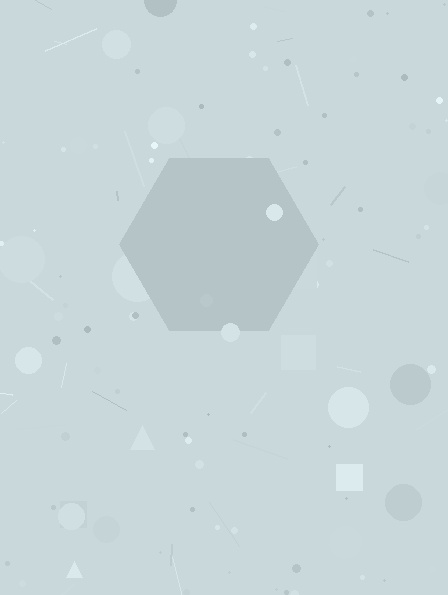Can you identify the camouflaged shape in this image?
The camouflaged shape is a hexagon.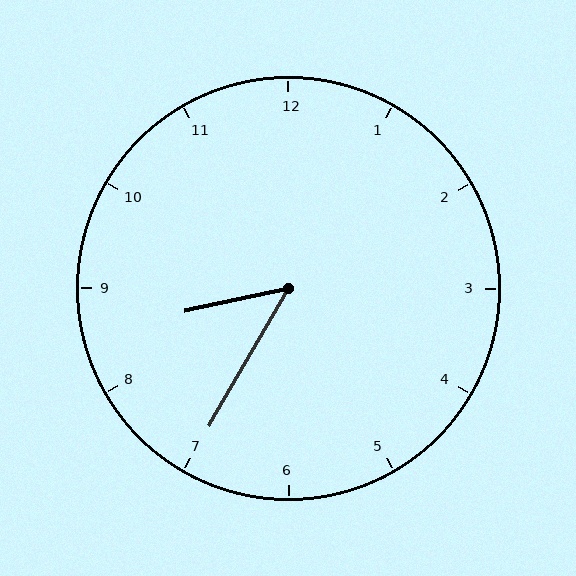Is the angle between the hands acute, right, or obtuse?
It is acute.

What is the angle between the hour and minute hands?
Approximately 48 degrees.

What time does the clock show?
8:35.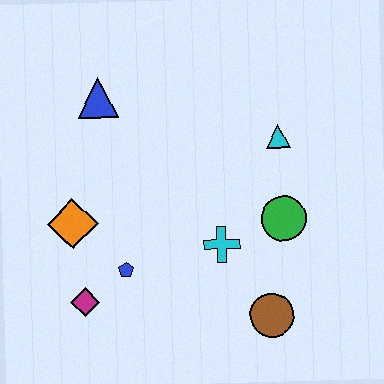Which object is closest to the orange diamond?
The blue pentagon is closest to the orange diamond.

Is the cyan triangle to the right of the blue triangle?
Yes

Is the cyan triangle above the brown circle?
Yes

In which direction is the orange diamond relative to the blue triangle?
The orange diamond is below the blue triangle.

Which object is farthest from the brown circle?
The blue triangle is farthest from the brown circle.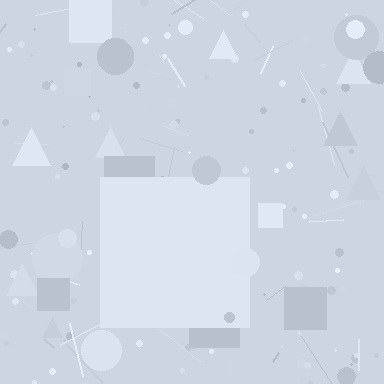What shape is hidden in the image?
A square is hidden in the image.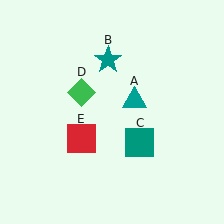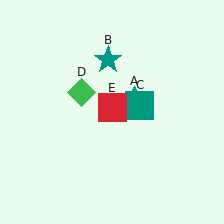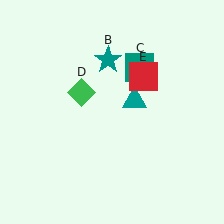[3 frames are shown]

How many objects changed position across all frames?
2 objects changed position: teal square (object C), red square (object E).